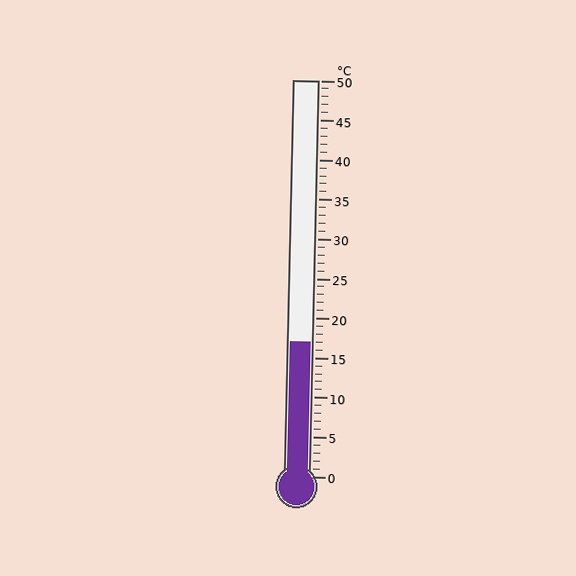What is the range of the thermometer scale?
The thermometer scale ranges from 0°C to 50°C.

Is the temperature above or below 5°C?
The temperature is above 5°C.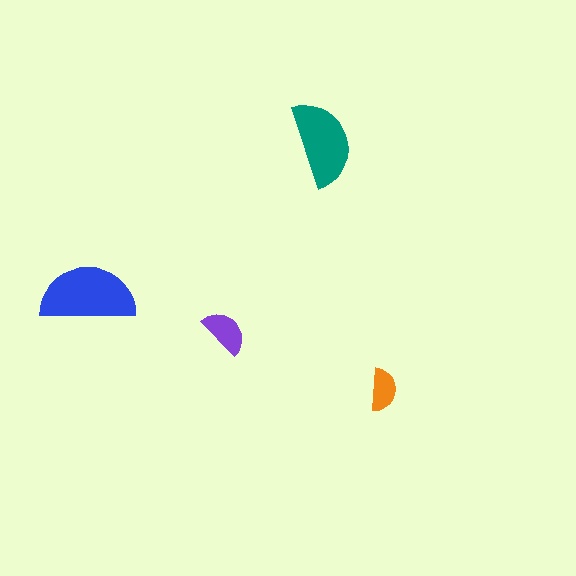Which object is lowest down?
The orange semicircle is bottommost.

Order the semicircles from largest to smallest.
the blue one, the teal one, the purple one, the orange one.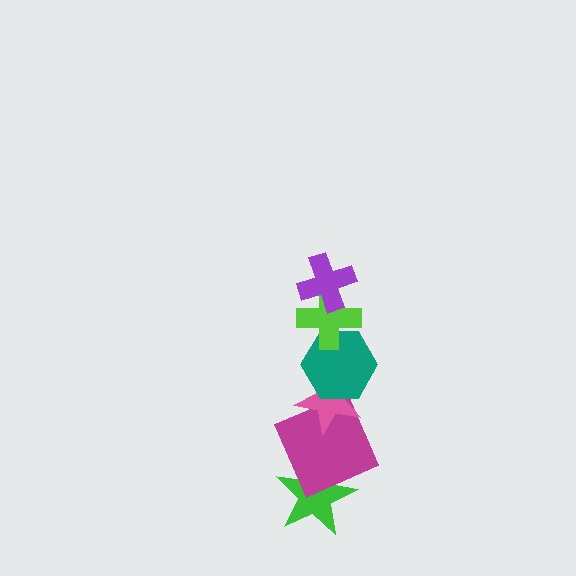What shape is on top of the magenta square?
The pink star is on top of the magenta square.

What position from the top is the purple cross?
The purple cross is 1st from the top.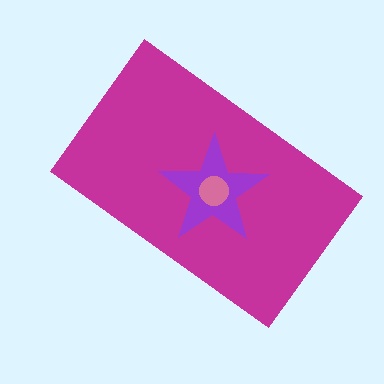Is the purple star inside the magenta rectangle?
Yes.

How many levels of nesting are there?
3.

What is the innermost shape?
The pink circle.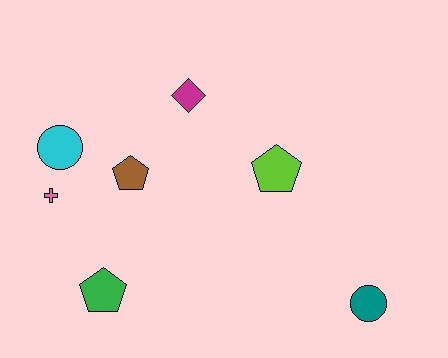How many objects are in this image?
There are 7 objects.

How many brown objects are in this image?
There is 1 brown object.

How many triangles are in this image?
There are no triangles.